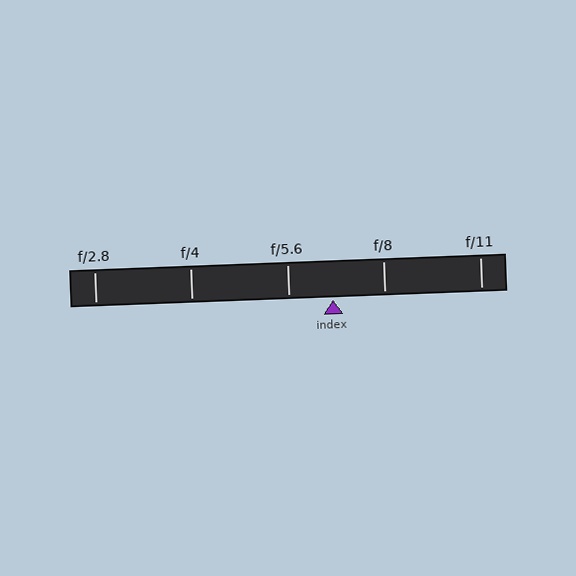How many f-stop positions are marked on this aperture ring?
There are 5 f-stop positions marked.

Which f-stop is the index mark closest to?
The index mark is closest to f/5.6.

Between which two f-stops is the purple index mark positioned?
The index mark is between f/5.6 and f/8.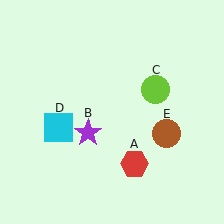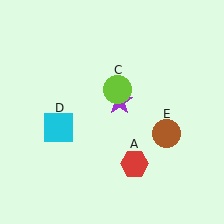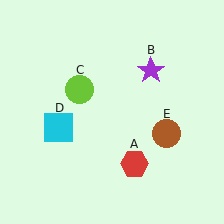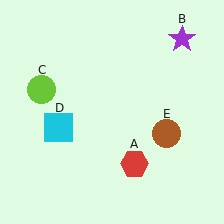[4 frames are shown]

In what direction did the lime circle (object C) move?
The lime circle (object C) moved left.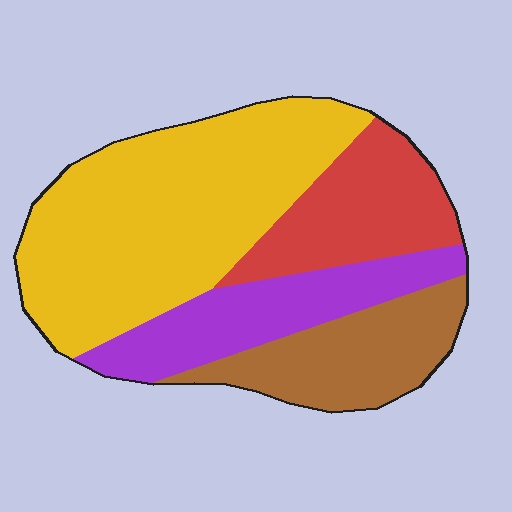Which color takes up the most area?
Yellow, at roughly 45%.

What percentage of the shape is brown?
Brown covers 18% of the shape.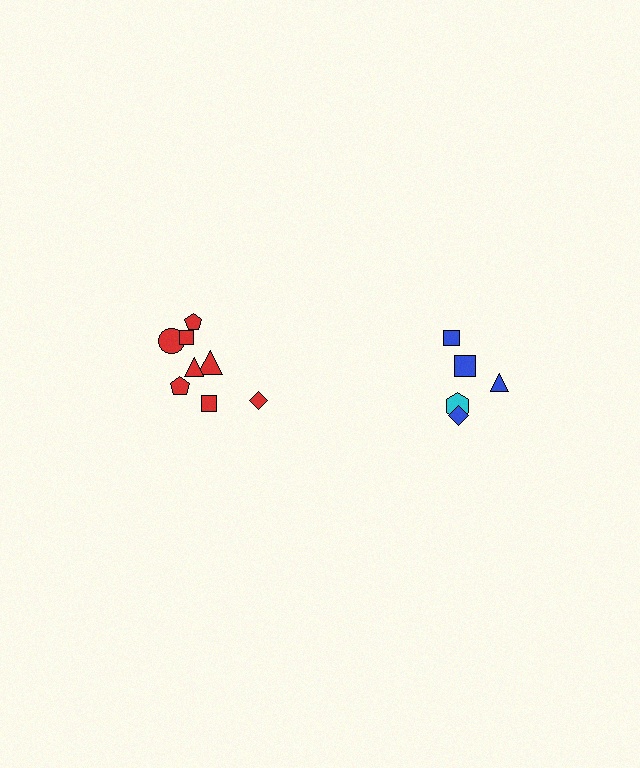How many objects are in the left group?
There are 8 objects.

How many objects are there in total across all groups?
There are 13 objects.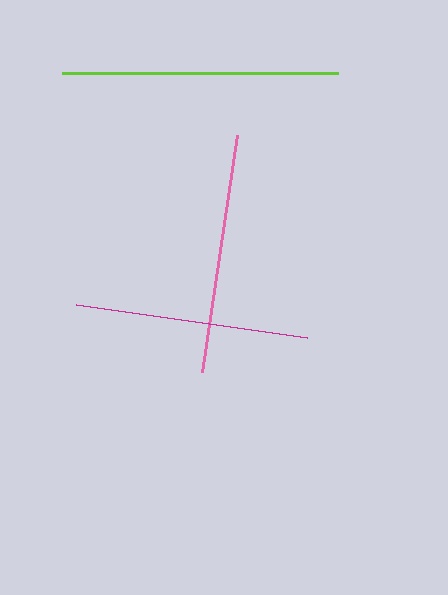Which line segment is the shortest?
The magenta line is the shortest at approximately 233 pixels.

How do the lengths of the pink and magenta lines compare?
The pink and magenta lines are approximately the same length.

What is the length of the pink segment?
The pink segment is approximately 239 pixels long.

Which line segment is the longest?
The lime line is the longest at approximately 276 pixels.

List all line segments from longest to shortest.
From longest to shortest: lime, pink, magenta.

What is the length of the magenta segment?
The magenta segment is approximately 233 pixels long.